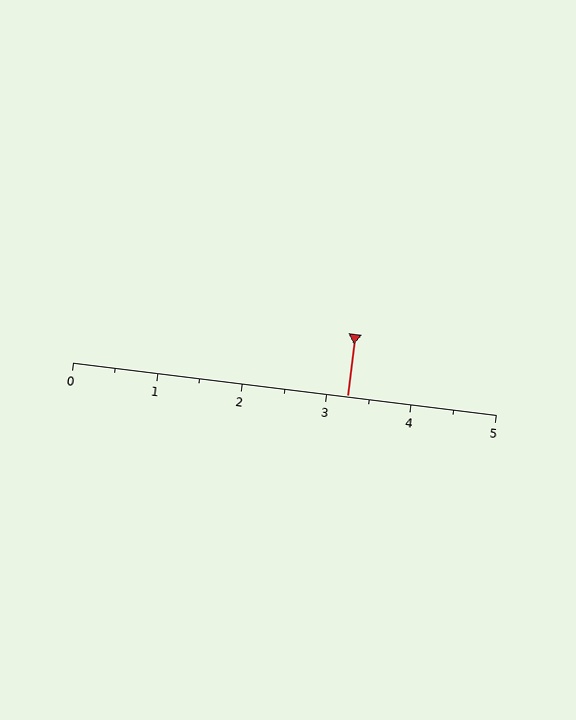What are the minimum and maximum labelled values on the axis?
The axis runs from 0 to 5.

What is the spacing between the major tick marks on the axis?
The major ticks are spaced 1 apart.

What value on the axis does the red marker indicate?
The marker indicates approximately 3.2.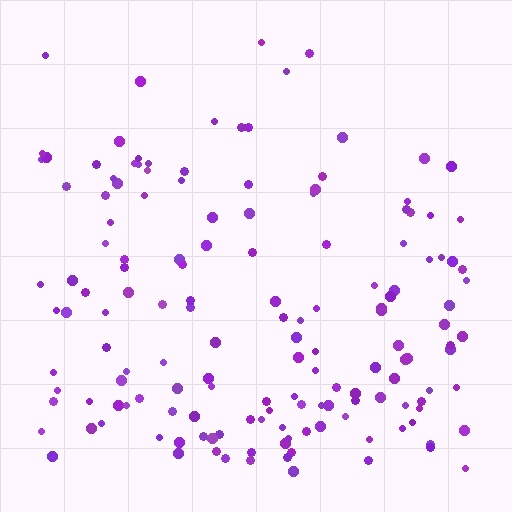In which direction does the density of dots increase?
From top to bottom, with the bottom side densest.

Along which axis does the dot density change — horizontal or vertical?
Vertical.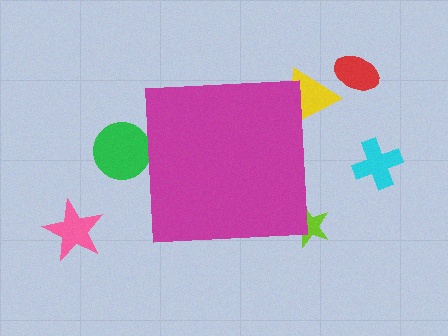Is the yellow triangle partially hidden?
Yes, the yellow triangle is partially hidden behind the magenta square.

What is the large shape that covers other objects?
A magenta square.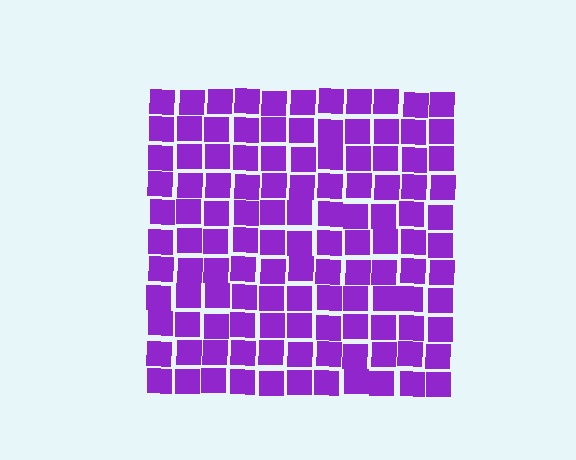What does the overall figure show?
The overall figure shows a square.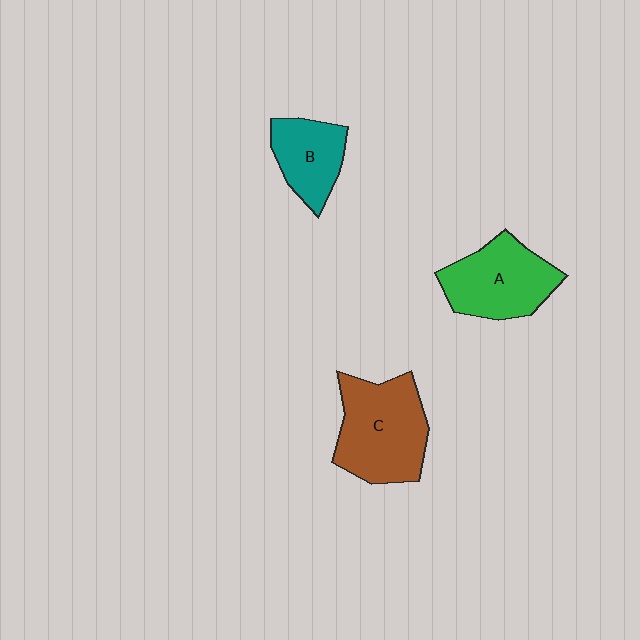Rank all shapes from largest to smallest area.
From largest to smallest: C (brown), A (green), B (teal).